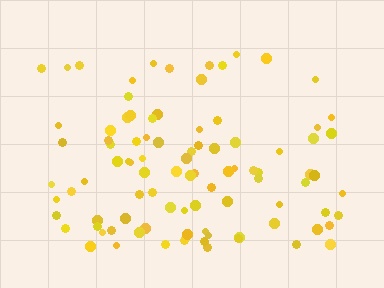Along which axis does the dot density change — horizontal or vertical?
Vertical.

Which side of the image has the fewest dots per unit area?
The top.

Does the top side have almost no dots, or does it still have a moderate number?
Still a moderate number, just noticeably fewer than the bottom.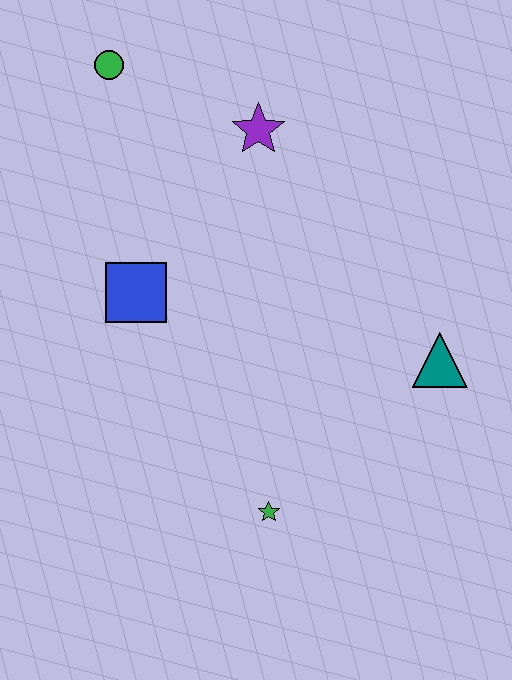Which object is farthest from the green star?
The green circle is farthest from the green star.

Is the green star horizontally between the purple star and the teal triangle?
Yes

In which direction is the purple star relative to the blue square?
The purple star is above the blue square.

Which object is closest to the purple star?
The green circle is closest to the purple star.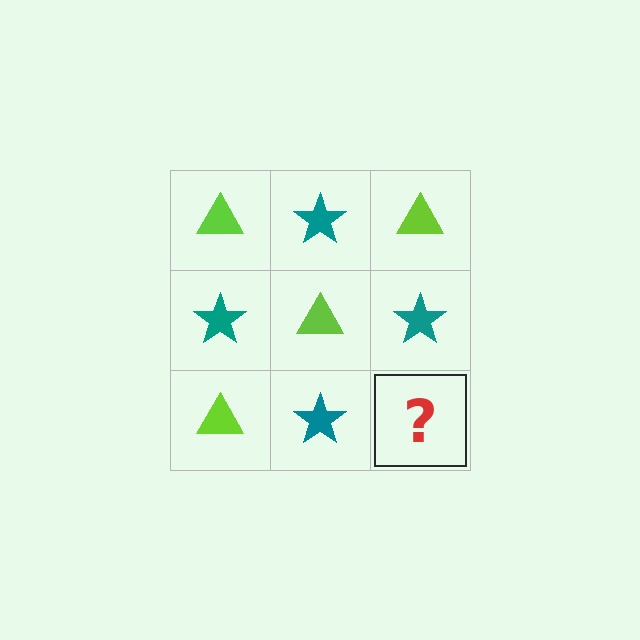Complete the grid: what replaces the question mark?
The question mark should be replaced with a lime triangle.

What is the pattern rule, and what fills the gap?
The rule is that it alternates lime triangle and teal star in a checkerboard pattern. The gap should be filled with a lime triangle.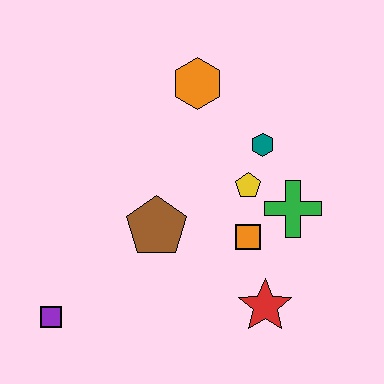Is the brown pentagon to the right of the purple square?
Yes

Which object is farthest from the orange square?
The purple square is farthest from the orange square.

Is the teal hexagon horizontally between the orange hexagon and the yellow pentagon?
No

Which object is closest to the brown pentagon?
The orange square is closest to the brown pentagon.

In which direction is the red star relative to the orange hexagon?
The red star is below the orange hexagon.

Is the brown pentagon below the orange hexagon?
Yes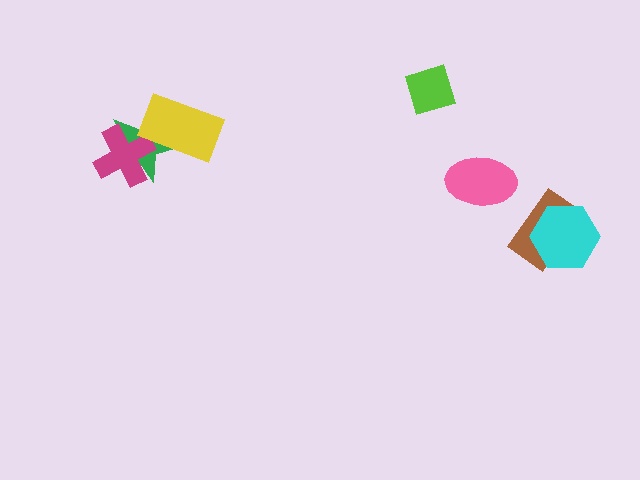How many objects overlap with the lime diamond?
0 objects overlap with the lime diamond.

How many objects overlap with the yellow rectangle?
1 object overlaps with the yellow rectangle.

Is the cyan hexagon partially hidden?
No, no other shape covers it.